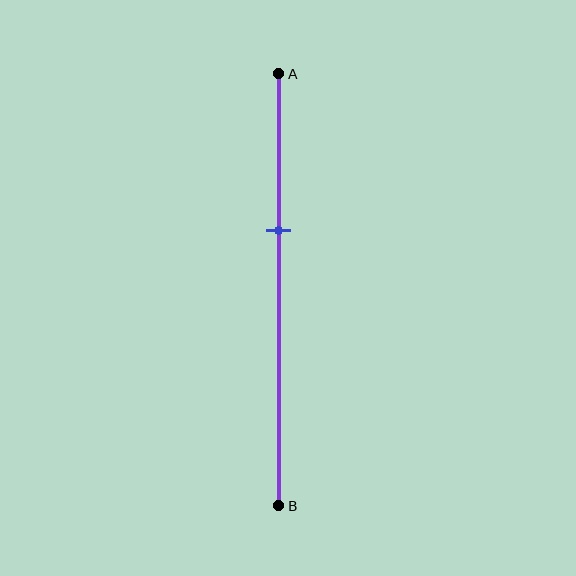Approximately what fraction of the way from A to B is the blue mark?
The blue mark is approximately 35% of the way from A to B.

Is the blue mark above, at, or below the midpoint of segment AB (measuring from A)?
The blue mark is above the midpoint of segment AB.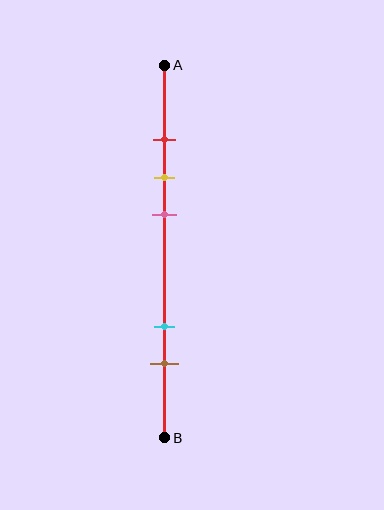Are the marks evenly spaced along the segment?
No, the marks are not evenly spaced.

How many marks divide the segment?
There are 5 marks dividing the segment.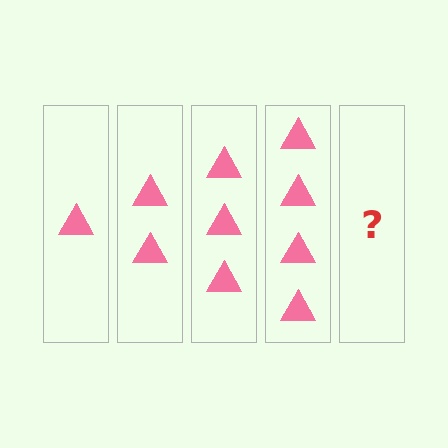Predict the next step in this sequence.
The next step is 5 triangles.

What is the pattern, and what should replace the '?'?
The pattern is that each step adds one more triangle. The '?' should be 5 triangles.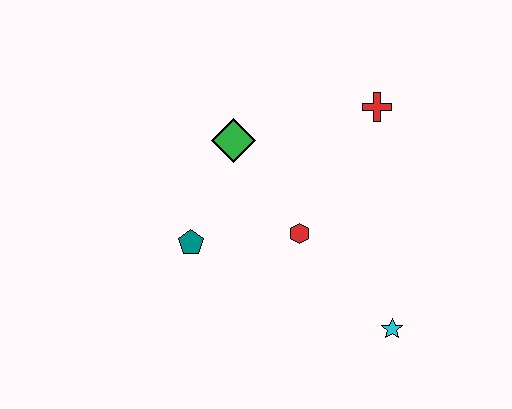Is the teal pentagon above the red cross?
No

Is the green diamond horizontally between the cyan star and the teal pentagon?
Yes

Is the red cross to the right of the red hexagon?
Yes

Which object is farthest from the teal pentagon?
The red cross is farthest from the teal pentagon.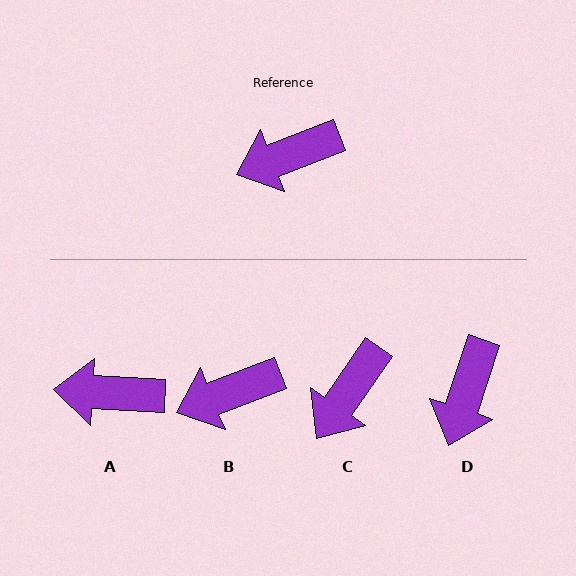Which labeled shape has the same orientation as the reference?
B.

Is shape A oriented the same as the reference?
No, it is off by about 24 degrees.